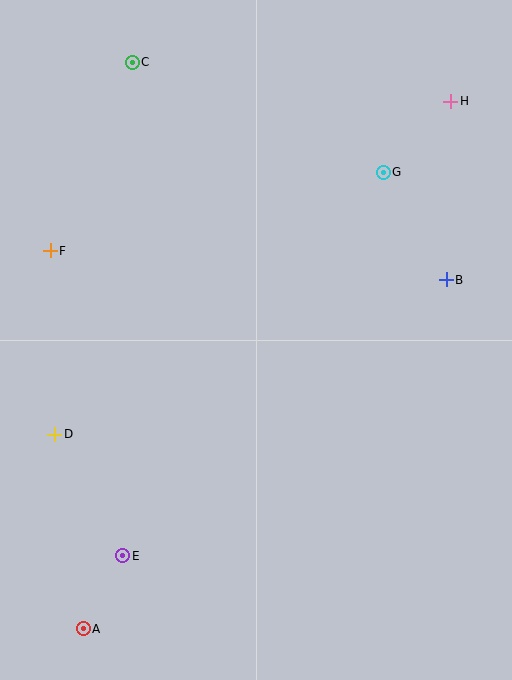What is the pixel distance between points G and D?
The distance between G and D is 420 pixels.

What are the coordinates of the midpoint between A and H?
The midpoint between A and H is at (267, 365).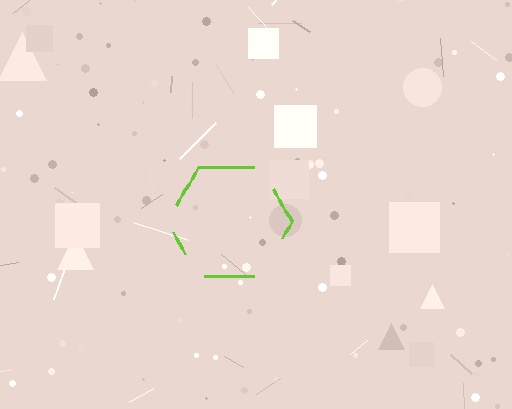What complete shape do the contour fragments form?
The contour fragments form a hexagon.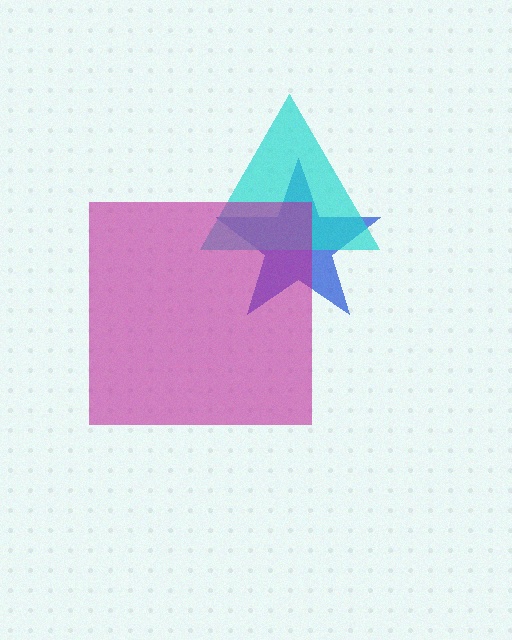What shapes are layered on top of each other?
The layered shapes are: a blue star, a cyan triangle, a magenta square.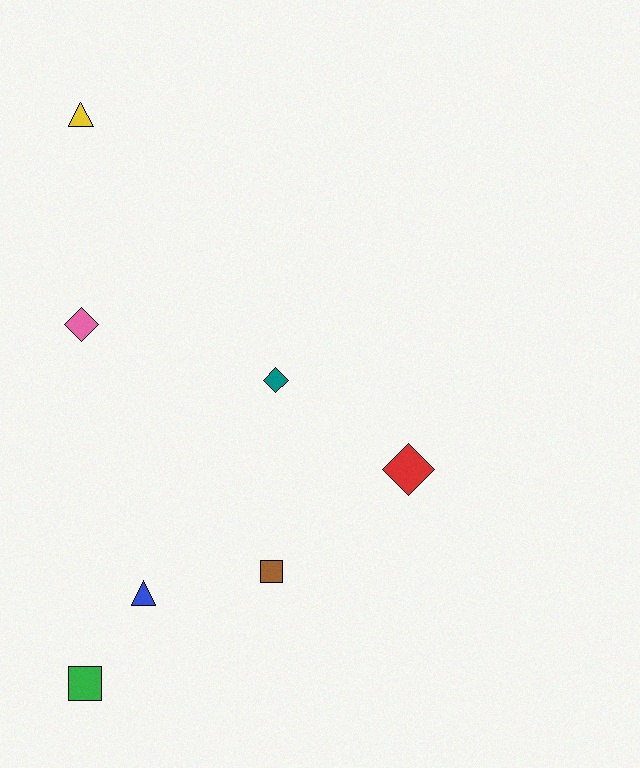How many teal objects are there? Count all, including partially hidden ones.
There is 1 teal object.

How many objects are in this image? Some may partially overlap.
There are 7 objects.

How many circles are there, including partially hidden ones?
There are no circles.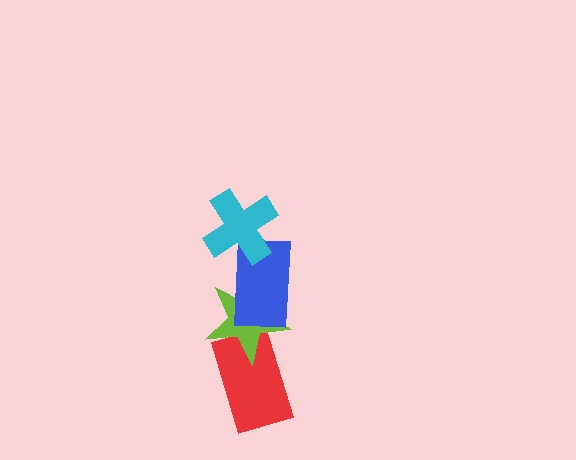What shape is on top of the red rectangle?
The lime star is on top of the red rectangle.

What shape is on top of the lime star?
The blue rectangle is on top of the lime star.